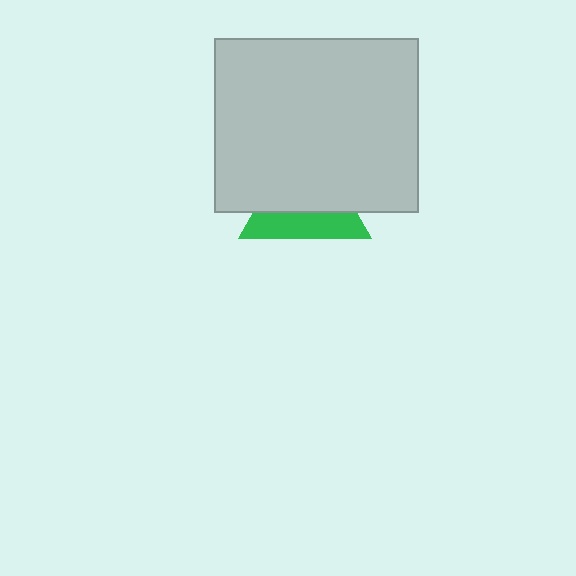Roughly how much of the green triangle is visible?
A small part of it is visible (roughly 39%).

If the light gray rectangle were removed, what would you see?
You would see the complete green triangle.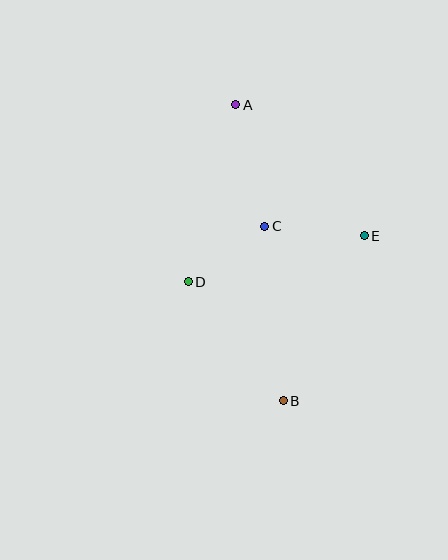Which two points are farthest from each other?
Points A and B are farthest from each other.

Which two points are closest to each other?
Points C and D are closest to each other.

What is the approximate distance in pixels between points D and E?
The distance between D and E is approximately 182 pixels.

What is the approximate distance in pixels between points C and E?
The distance between C and E is approximately 100 pixels.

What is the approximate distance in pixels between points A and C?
The distance between A and C is approximately 125 pixels.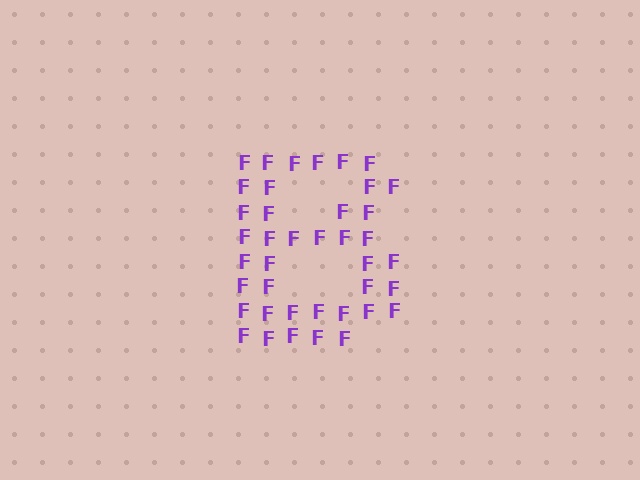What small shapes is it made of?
It is made of small letter F's.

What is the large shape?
The large shape is the letter B.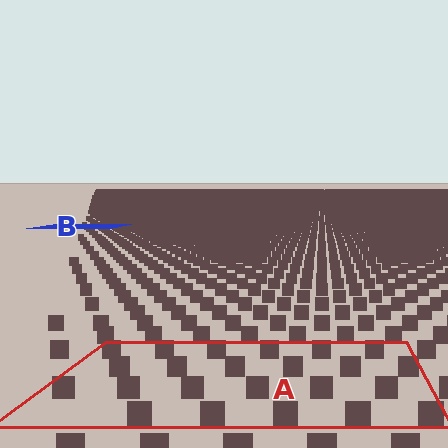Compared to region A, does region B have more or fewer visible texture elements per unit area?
Region B has more texture elements per unit area — they are packed more densely because it is farther away.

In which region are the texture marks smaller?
The texture marks are smaller in region B, because it is farther away.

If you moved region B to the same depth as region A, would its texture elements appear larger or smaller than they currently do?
They would appear larger. At a closer depth, the same texture elements are projected at a bigger on-screen size.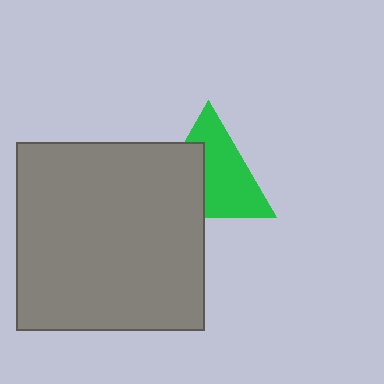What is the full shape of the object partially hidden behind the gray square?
The partially hidden object is a green triangle.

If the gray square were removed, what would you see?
You would see the complete green triangle.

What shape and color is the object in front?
The object in front is a gray square.